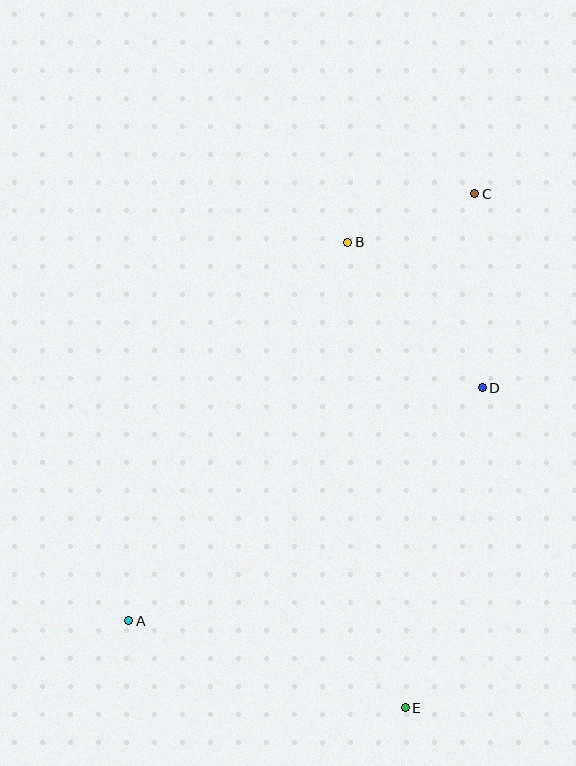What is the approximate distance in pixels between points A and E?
The distance between A and E is approximately 290 pixels.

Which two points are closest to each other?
Points B and C are closest to each other.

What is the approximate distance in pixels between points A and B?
The distance between A and B is approximately 437 pixels.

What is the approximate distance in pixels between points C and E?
The distance between C and E is approximately 519 pixels.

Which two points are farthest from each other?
Points A and C are farthest from each other.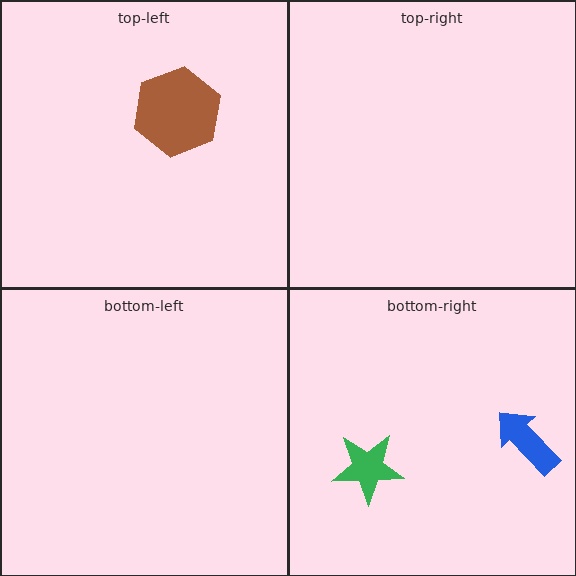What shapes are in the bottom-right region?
The green star, the blue arrow.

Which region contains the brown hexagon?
The top-left region.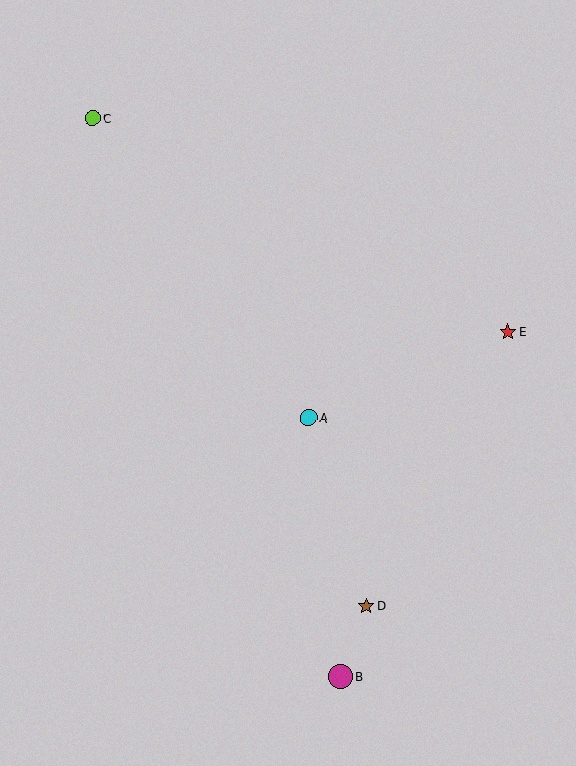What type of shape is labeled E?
Shape E is a red star.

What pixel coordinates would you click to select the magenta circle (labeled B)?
Click at (340, 677) to select the magenta circle B.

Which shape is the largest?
The magenta circle (labeled B) is the largest.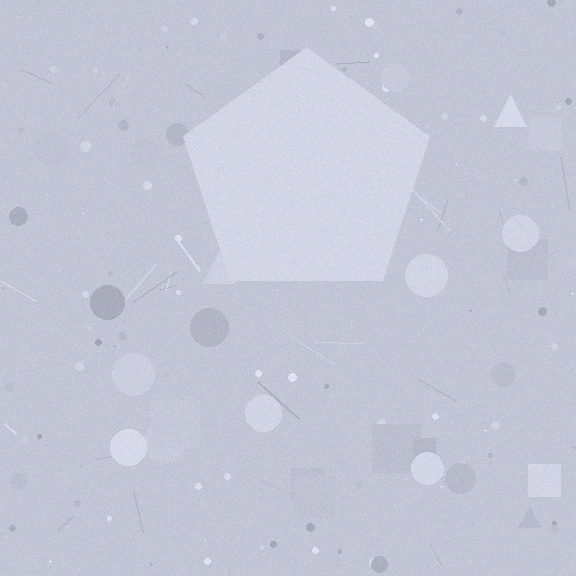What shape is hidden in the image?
A pentagon is hidden in the image.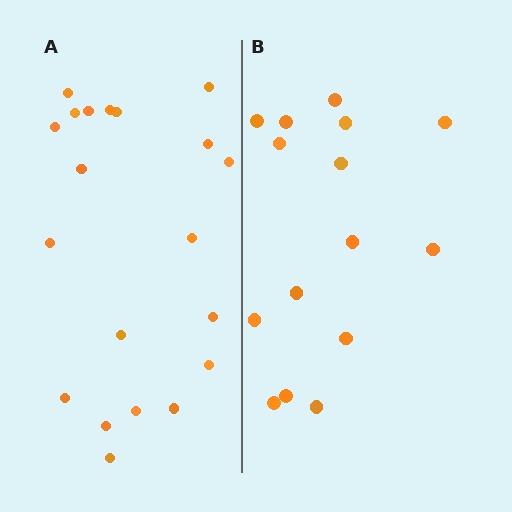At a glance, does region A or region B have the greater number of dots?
Region A (the left region) has more dots.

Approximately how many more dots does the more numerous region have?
Region A has about 5 more dots than region B.